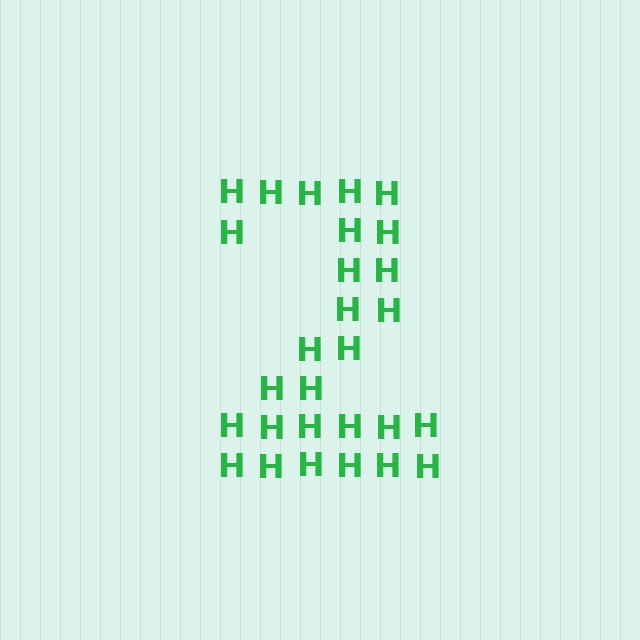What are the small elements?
The small elements are letter H's.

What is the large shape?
The large shape is the digit 2.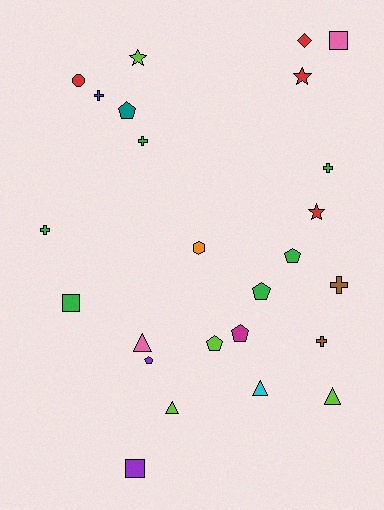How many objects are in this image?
There are 25 objects.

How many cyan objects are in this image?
There is 1 cyan object.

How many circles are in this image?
There is 1 circle.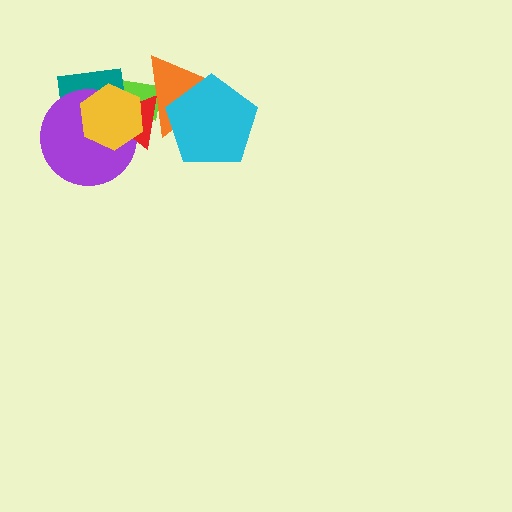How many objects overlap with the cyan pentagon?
1 object overlaps with the cyan pentagon.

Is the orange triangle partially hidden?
Yes, it is partially covered by another shape.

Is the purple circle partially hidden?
Yes, it is partially covered by another shape.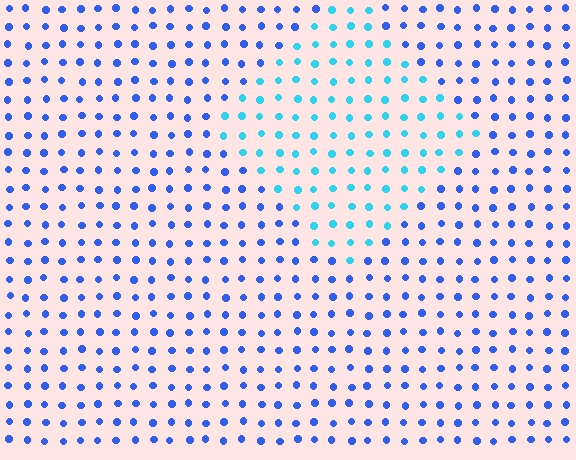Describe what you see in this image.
The image is filled with small blue elements in a uniform arrangement. A diamond-shaped region is visible where the elements are tinted to a slightly different hue, forming a subtle color boundary.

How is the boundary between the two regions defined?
The boundary is defined purely by a slight shift in hue (about 37 degrees). Spacing, size, and orientation are identical on both sides.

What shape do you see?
I see a diamond.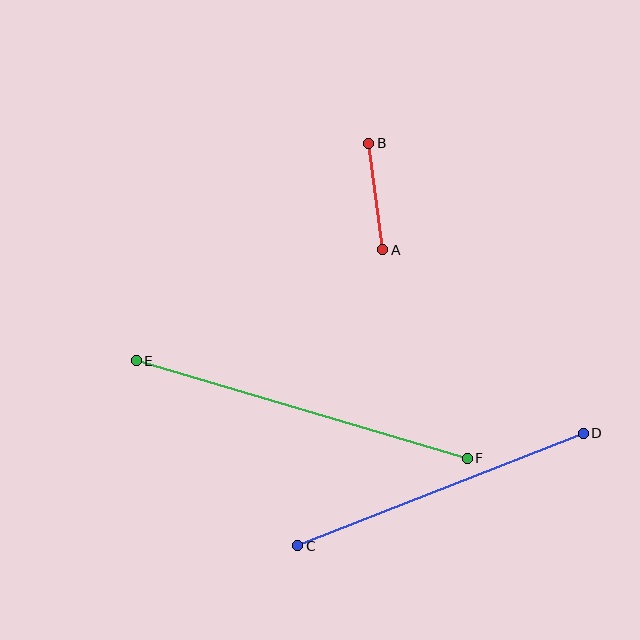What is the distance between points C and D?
The distance is approximately 307 pixels.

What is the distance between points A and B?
The distance is approximately 107 pixels.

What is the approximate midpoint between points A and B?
The midpoint is at approximately (376, 197) pixels.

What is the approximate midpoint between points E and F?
The midpoint is at approximately (302, 409) pixels.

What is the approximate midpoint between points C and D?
The midpoint is at approximately (440, 490) pixels.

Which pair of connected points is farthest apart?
Points E and F are farthest apart.